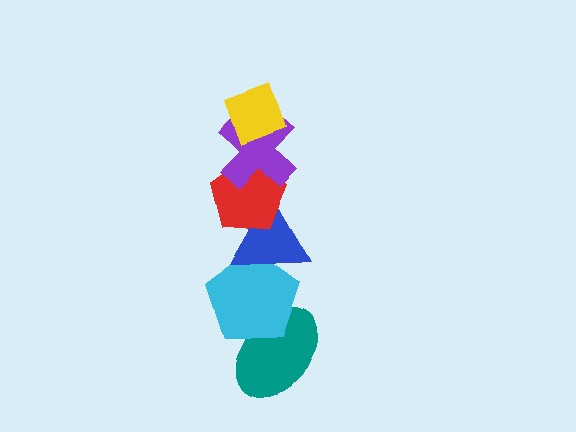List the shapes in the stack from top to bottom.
From top to bottom: the yellow diamond, the purple cross, the red pentagon, the blue triangle, the cyan pentagon, the teal ellipse.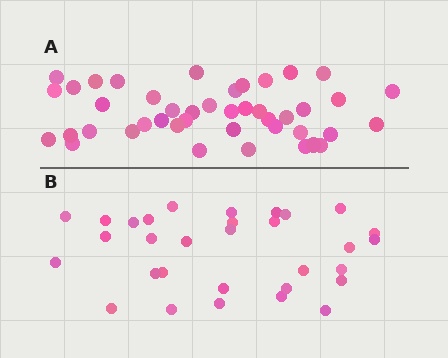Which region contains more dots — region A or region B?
Region A (the top region) has more dots.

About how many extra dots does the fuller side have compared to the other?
Region A has roughly 12 or so more dots than region B.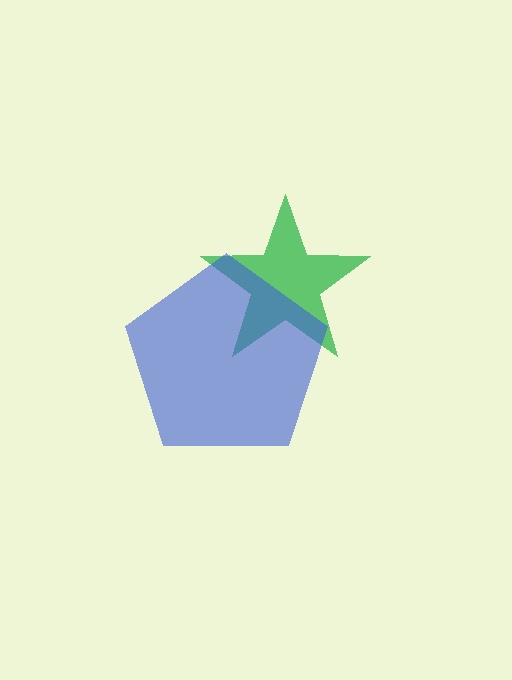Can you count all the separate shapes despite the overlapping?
Yes, there are 2 separate shapes.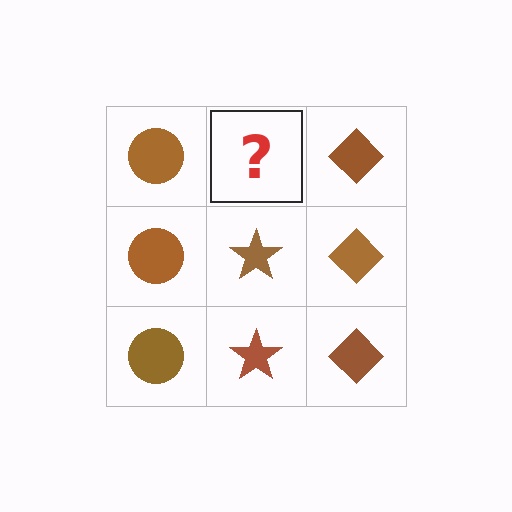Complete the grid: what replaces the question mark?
The question mark should be replaced with a brown star.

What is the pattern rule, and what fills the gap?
The rule is that each column has a consistent shape. The gap should be filled with a brown star.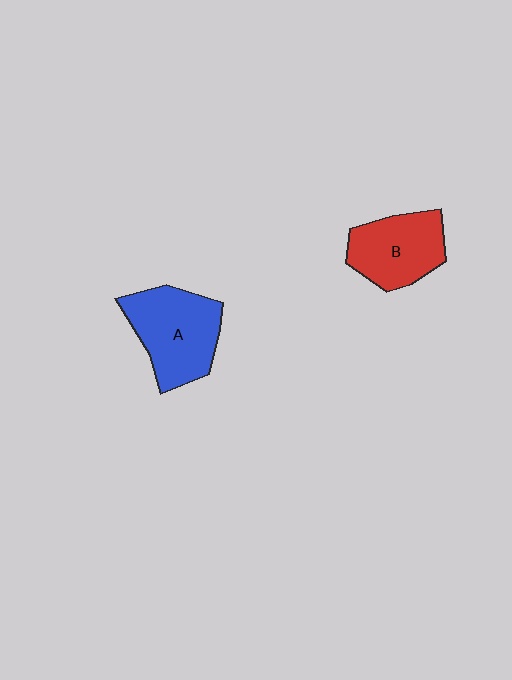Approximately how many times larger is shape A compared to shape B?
Approximately 1.2 times.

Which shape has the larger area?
Shape A (blue).